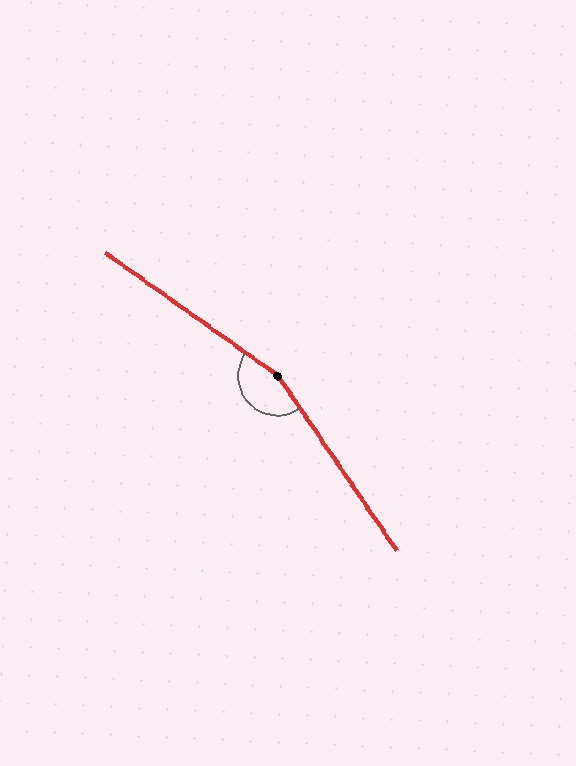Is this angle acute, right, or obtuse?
It is obtuse.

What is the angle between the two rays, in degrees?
Approximately 160 degrees.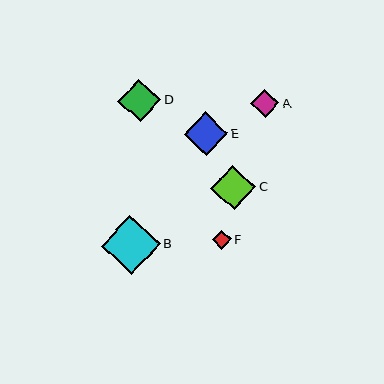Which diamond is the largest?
Diamond B is the largest with a size of approximately 59 pixels.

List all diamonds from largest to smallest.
From largest to smallest: B, C, E, D, A, F.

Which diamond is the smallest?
Diamond F is the smallest with a size of approximately 19 pixels.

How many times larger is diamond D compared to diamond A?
Diamond D is approximately 1.5 times the size of diamond A.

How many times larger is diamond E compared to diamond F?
Diamond E is approximately 2.3 times the size of diamond F.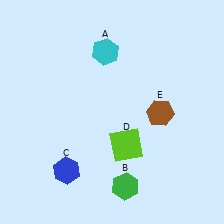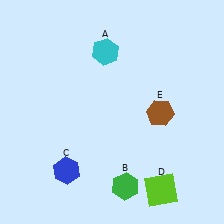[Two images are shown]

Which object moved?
The lime square (D) moved down.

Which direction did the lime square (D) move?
The lime square (D) moved down.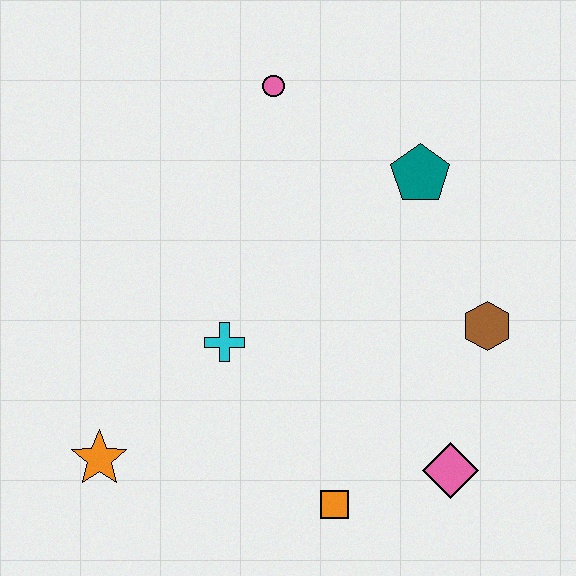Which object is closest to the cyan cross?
The orange star is closest to the cyan cross.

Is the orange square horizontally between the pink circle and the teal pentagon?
Yes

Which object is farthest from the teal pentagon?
The orange star is farthest from the teal pentagon.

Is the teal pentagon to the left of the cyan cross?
No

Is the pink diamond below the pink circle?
Yes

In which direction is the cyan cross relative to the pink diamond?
The cyan cross is to the left of the pink diamond.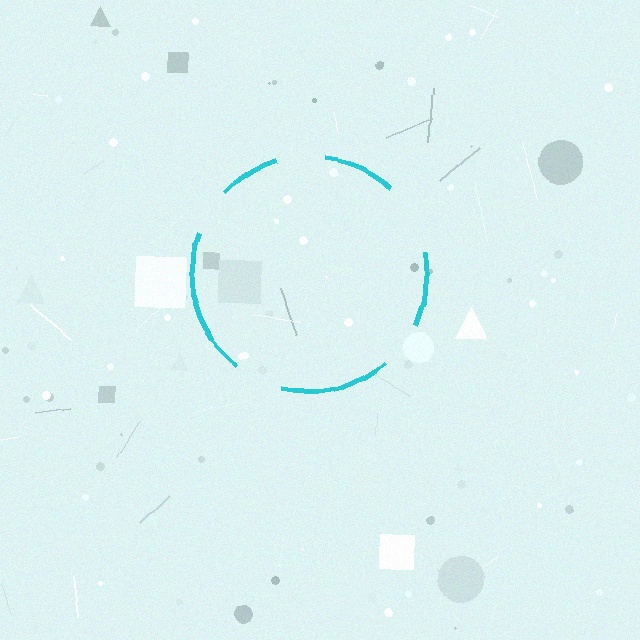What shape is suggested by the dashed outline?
The dashed outline suggests a circle.